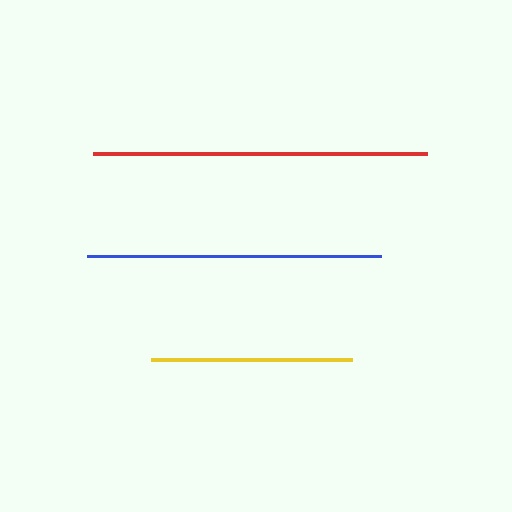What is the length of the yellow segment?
The yellow segment is approximately 201 pixels long.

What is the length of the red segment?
The red segment is approximately 334 pixels long.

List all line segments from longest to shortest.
From longest to shortest: red, blue, yellow.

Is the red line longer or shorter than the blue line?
The red line is longer than the blue line.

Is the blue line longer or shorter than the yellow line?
The blue line is longer than the yellow line.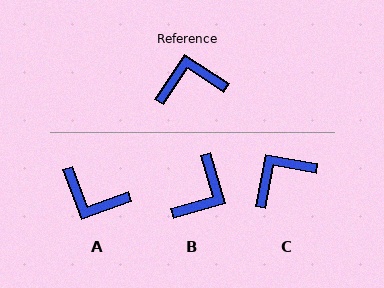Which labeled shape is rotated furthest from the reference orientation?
A, about 144 degrees away.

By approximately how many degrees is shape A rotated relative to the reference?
Approximately 144 degrees counter-clockwise.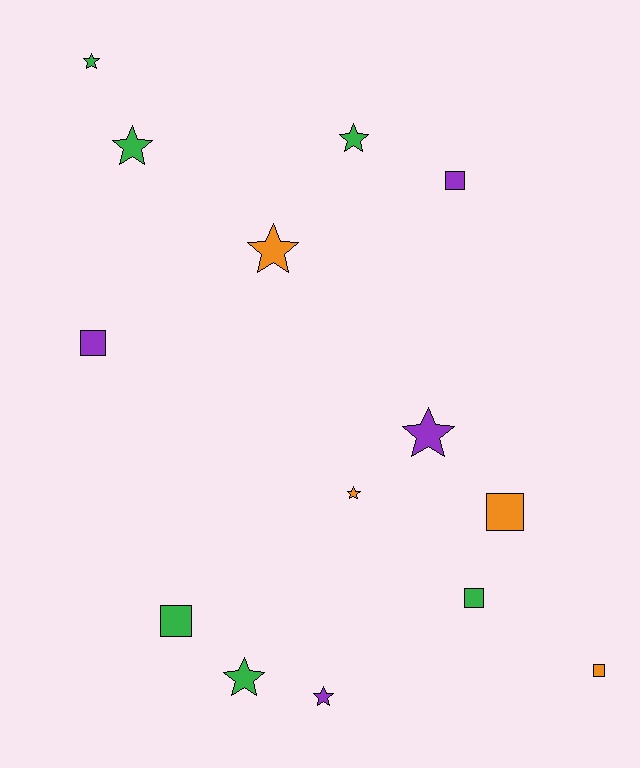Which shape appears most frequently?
Star, with 8 objects.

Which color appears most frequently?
Green, with 6 objects.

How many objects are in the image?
There are 14 objects.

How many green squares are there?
There are 2 green squares.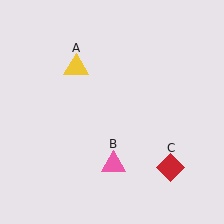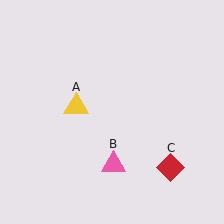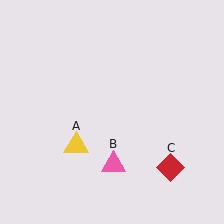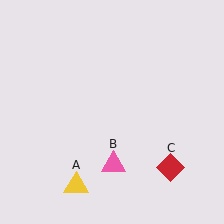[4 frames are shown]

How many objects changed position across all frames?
1 object changed position: yellow triangle (object A).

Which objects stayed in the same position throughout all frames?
Pink triangle (object B) and red diamond (object C) remained stationary.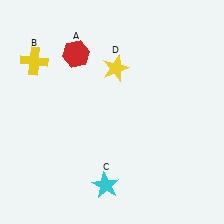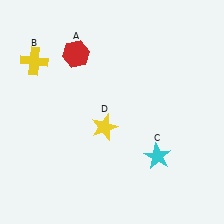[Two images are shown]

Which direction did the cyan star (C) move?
The cyan star (C) moved right.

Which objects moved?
The objects that moved are: the cyan star (C), the yellow star (D).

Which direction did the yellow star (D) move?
The yellow star (D) moved down.